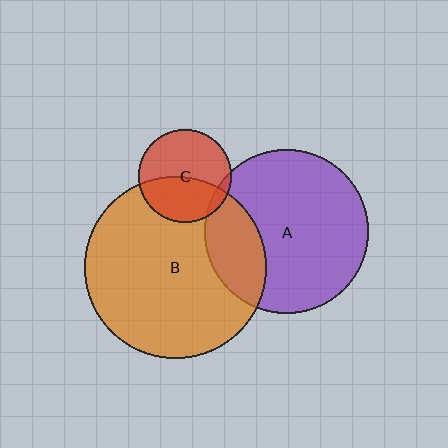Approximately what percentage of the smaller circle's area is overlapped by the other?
Approximately 25%.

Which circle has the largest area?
Circle B (orange).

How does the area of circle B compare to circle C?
Approximately 3.8 times.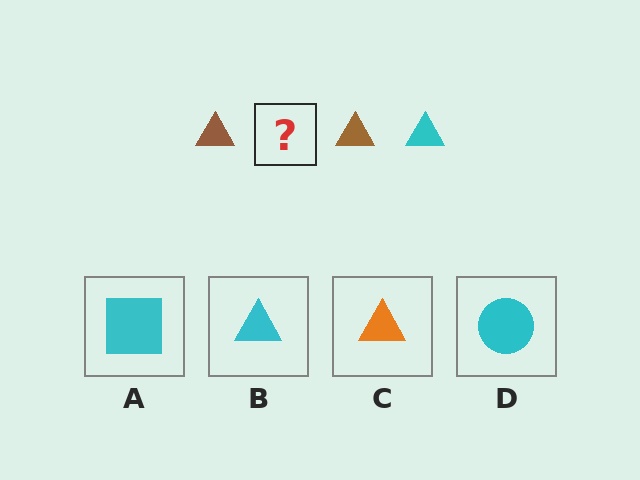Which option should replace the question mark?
Option B.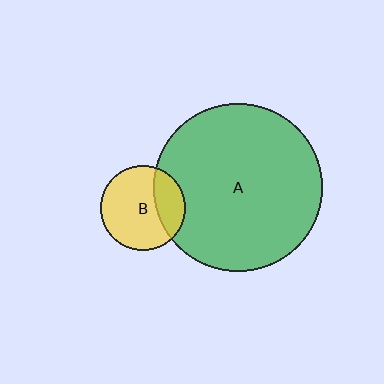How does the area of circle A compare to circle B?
Approximately 4.0 times.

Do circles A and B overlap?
Yes.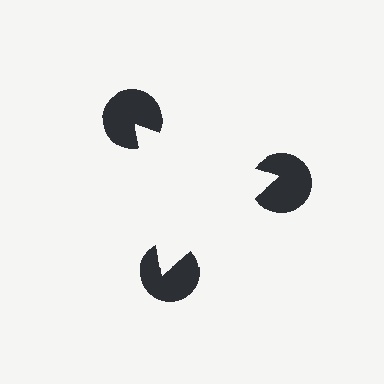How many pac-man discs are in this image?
There are 3 — one at each vertex of the illusory triangle.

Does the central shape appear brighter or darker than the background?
It typically appears slightly brighter than the background, even though no actual brightness change is drawn.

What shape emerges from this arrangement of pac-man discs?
An illusory triangle — its edges are inferred from the aligned wedge cuts in the pac-man discs, not physically drawn.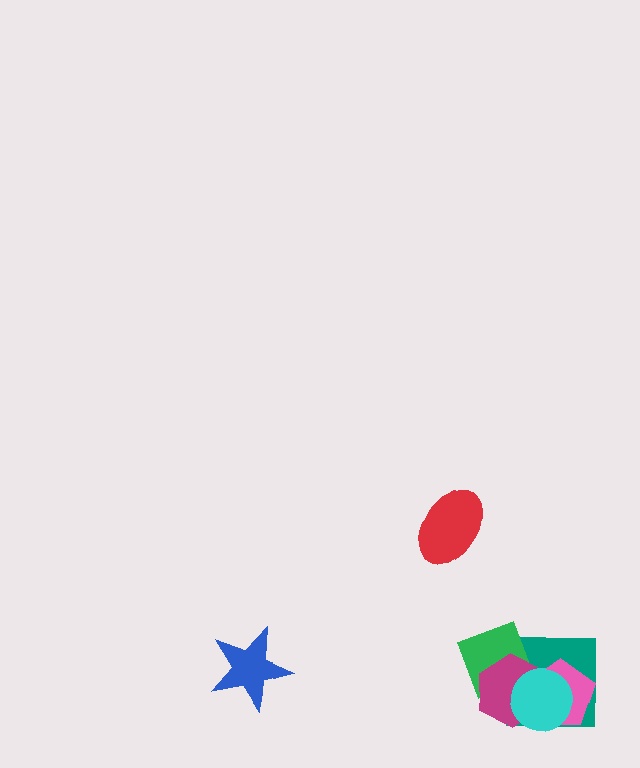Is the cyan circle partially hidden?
No, no other shape covers it.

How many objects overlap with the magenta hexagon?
4 objects overlap with the magenta hexagon.